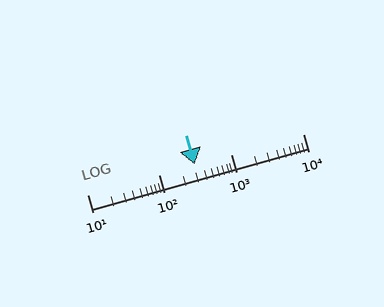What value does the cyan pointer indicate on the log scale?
The pointer indicates approximately 310.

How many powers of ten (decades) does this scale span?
The scale spans 3 decades, from 10 to 10000.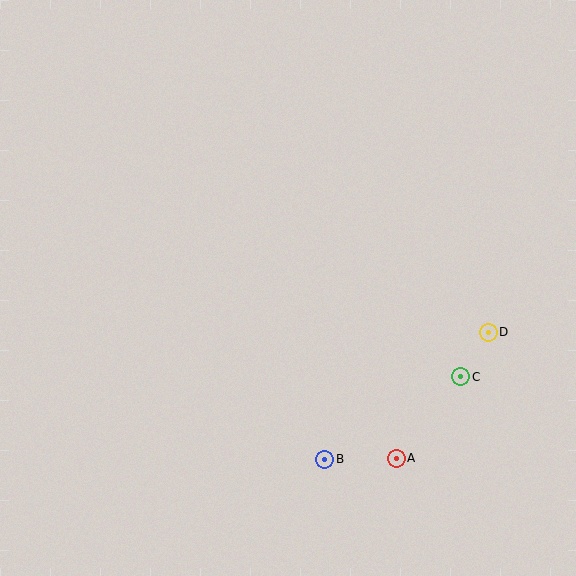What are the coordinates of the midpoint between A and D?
The midpoint between A and D is at (442, 395).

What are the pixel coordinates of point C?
Point C is at (461, 377).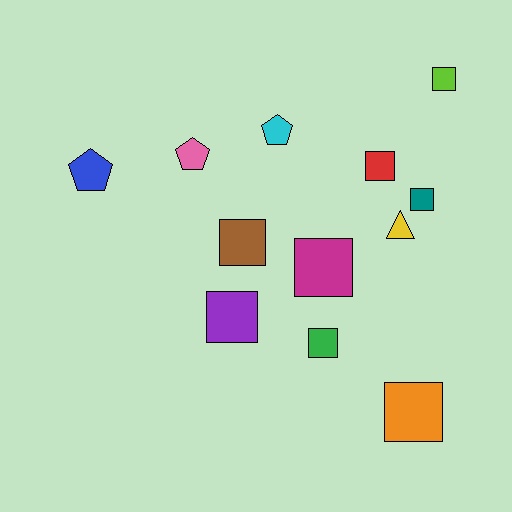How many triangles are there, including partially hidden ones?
There is 1 triangle.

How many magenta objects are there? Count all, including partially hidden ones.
There is 1 magenta object.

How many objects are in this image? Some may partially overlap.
There are 12 objects.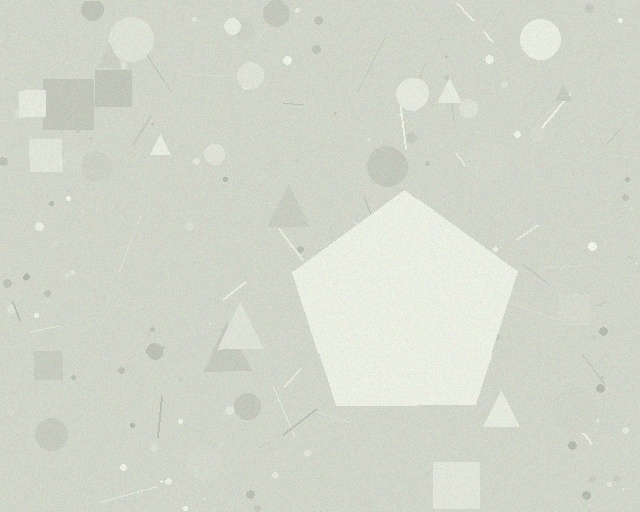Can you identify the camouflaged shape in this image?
The camouflaged shape is a pentagon.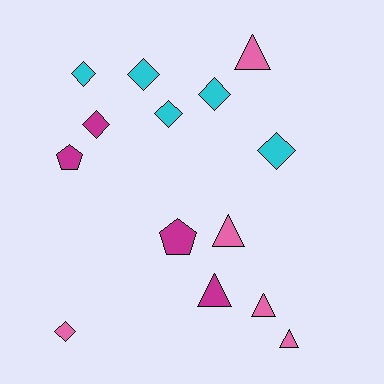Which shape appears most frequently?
Diamond, with 7 objects.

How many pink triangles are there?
There are 4 pink triangles.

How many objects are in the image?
There are 14 objects.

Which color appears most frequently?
Cyan, with 5 objects.